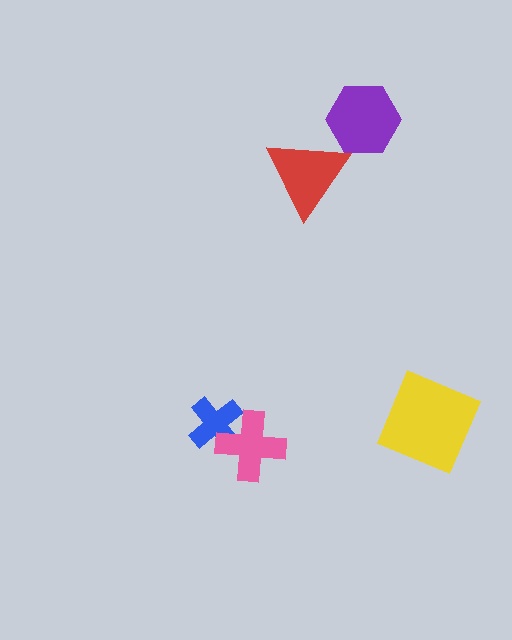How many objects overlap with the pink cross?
1 object overlaps with the pink cross.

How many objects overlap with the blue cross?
1 object overlaps with the blue cross.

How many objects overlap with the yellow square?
0 objects overlap with the yellow square.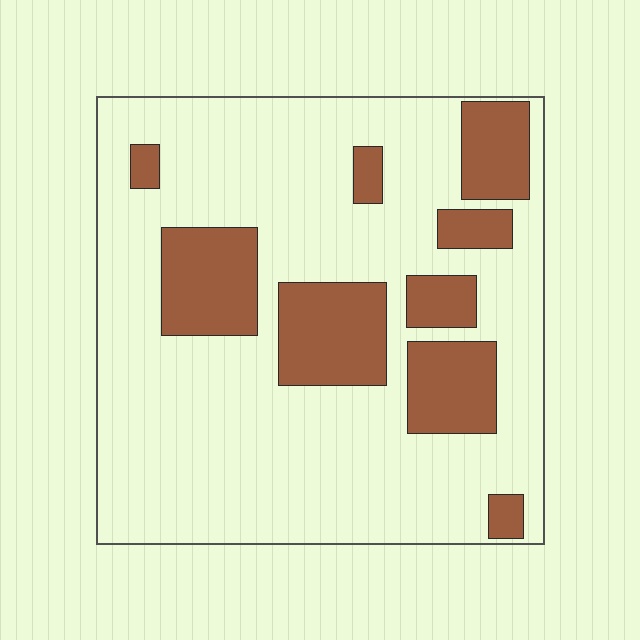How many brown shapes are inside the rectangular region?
9.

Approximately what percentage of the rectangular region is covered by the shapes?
Approximately 25%.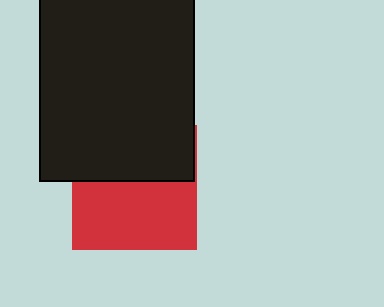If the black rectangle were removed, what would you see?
You would see the complete red square.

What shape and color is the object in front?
The object in front is a black rectangle.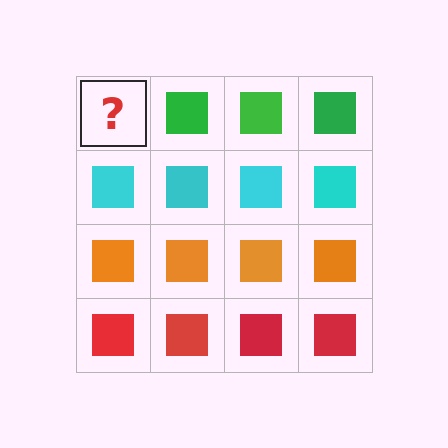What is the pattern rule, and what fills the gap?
The rule is that each row has a consistent color. The gap should be filled with a green square.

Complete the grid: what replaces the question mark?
The question mark should be replaced with a green square.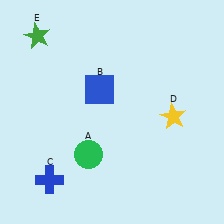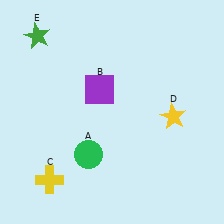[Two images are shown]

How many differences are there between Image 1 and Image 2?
There are 2 differences between the two images.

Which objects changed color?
B changed from blue to purple. C changed from blue to yellow.